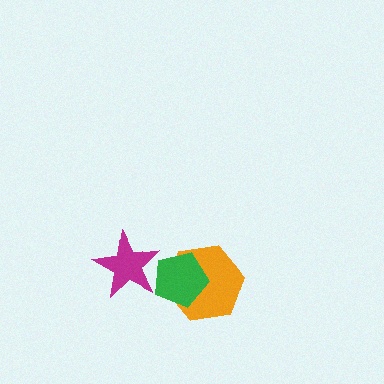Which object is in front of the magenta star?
The green pentagon is in front of the magenta star.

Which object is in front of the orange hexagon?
The green pentagon is in front of the orange hexagon.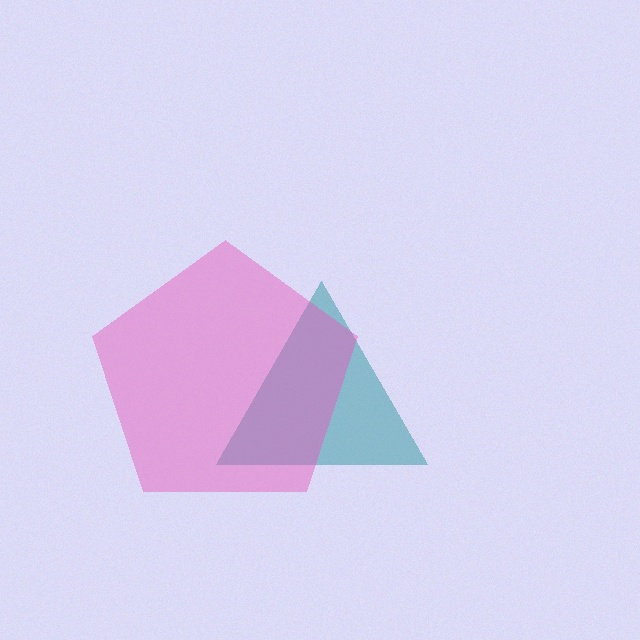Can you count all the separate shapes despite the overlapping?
Yes, there are 2 separate shapes.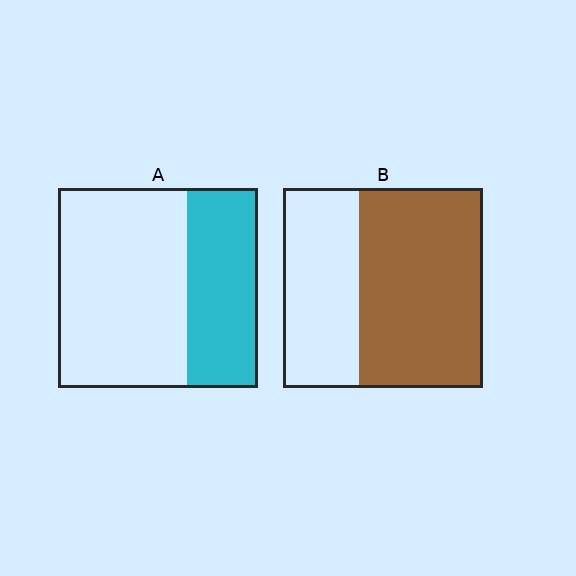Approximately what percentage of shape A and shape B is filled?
A is approximately 35% and B is approximately 60%.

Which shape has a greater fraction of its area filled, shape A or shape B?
Shape B.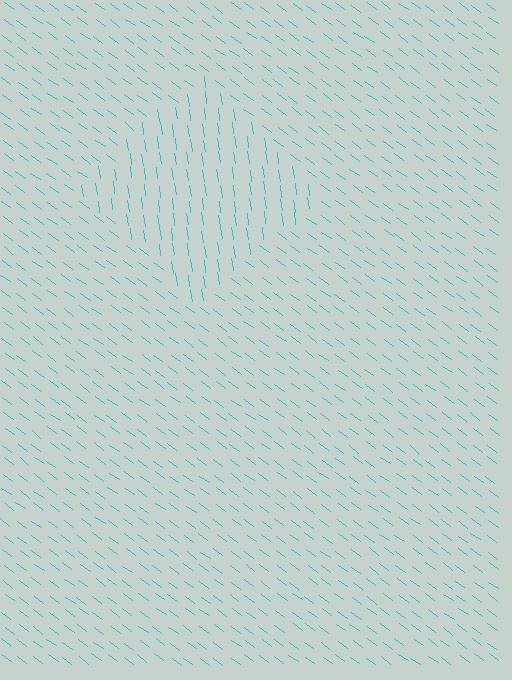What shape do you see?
I see a diamond.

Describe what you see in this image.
The image is filled with small cyan line segments. A diamond region in the image has lines oriented differently from the surrounding lines, creating a visible texture boundary.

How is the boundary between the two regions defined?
The boundary is defined purely by a change in line orientation (approximately 45 degrees difference). All lines are the same color and thickness.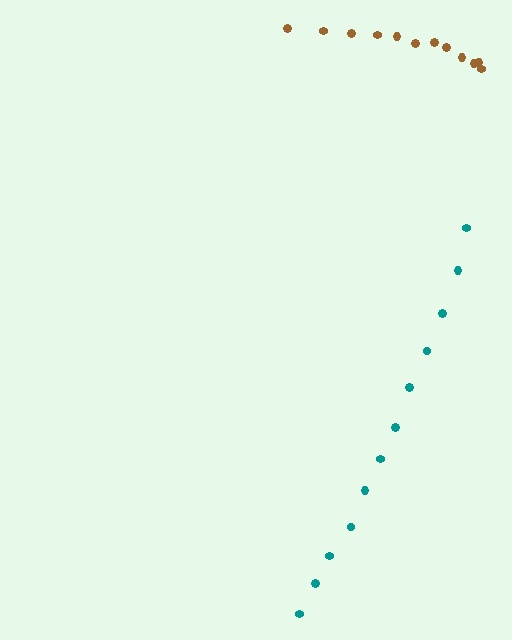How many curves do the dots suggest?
There are 2 distinct paths.